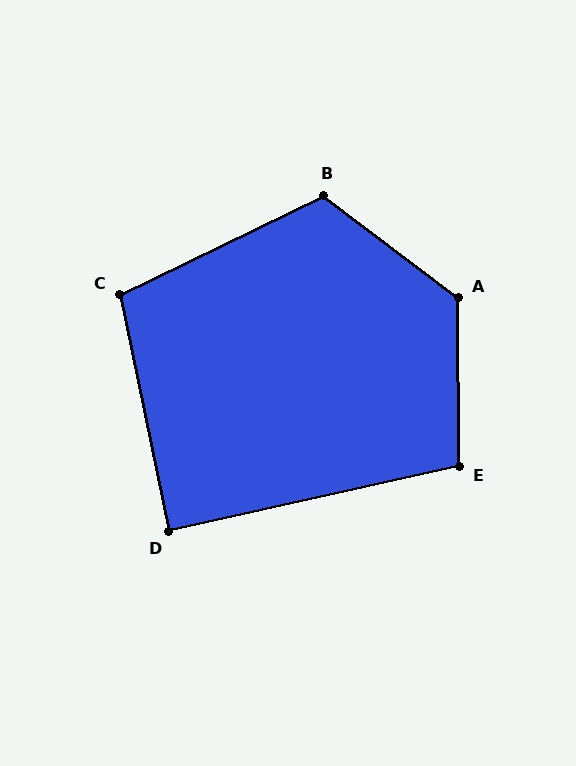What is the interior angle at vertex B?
Approximately 117 degrees (obtuse).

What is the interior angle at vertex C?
Approximately 104 degrees (obtuse).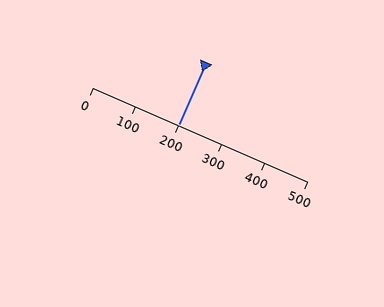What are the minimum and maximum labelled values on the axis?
The axis runs from 0 to 500.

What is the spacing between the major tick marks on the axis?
The major ticks are spaced 100 apart.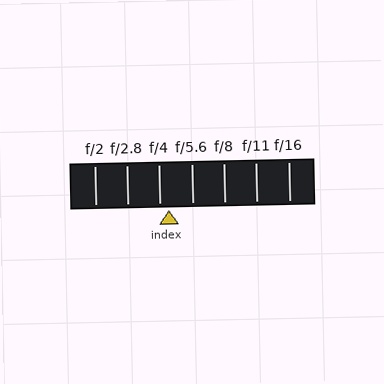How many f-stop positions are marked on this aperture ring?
There are 7 f-stop positions marked.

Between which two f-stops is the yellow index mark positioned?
The index mark is between f/4 and f/5.6.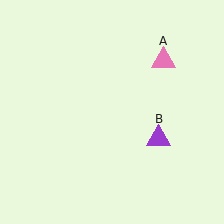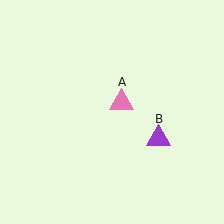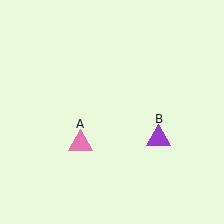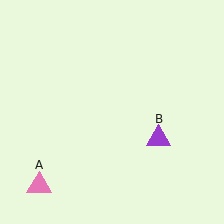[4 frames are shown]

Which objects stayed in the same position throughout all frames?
Purple triangle (object B) remained stationary.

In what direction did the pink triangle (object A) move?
The pink triangle (object A) moved down and to the left.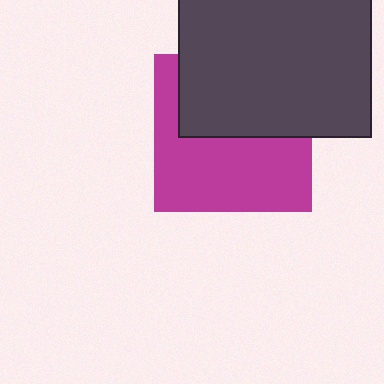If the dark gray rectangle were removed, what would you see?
You would see the complete magenta square.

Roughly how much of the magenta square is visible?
About half of it is visible (roughly 55%).